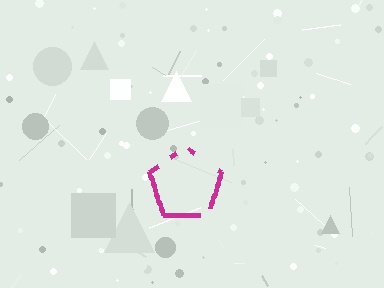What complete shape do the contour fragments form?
The contour fragments form a pentagon.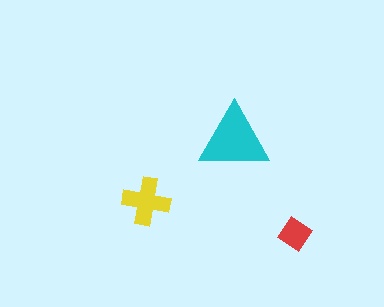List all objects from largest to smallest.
The cyan triangle, the yellow cross, the red diamond.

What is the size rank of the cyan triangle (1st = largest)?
1st.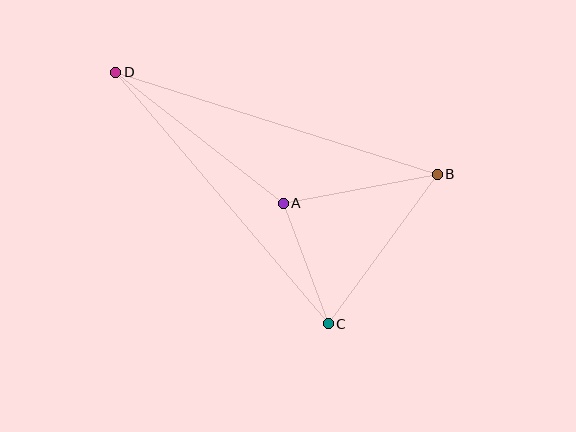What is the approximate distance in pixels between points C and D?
The distance between C and D is approximately 330 pixels.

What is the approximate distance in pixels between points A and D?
The distance between A and D is approximately 213 pixels.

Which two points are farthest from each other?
Points B and D are farthest from each other.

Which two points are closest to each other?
Points A and C are closest to each other.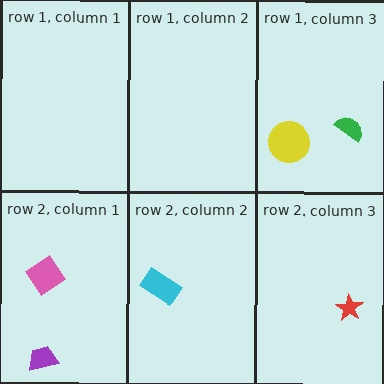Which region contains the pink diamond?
The row 2, column 1 region.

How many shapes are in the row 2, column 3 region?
1.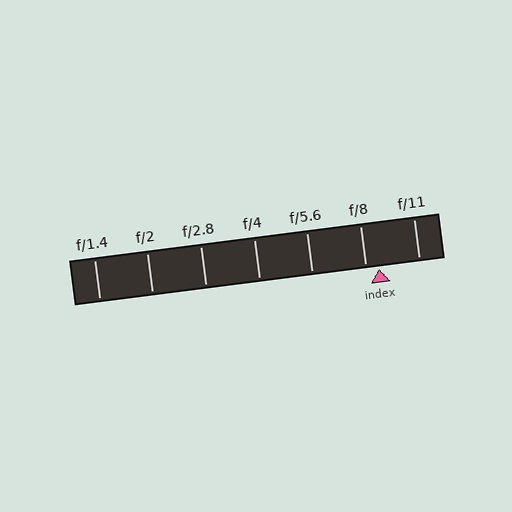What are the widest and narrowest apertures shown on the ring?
The widest aperture shown is f/1.4 and the narrowest is f/11.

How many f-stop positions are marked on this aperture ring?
There are 7 f-stop positions marked.